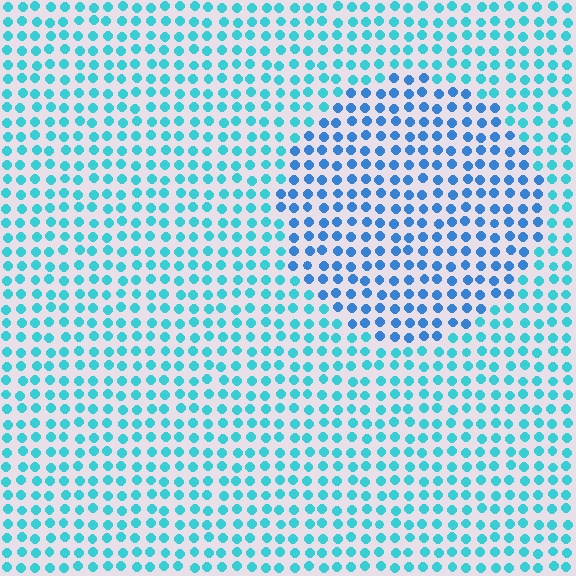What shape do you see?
I see a circle.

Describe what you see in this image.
The image is filled with small cyan elements in a uniform arrangement. A circle-shaped region is visible where the elements are tinted to a slightly different hue, forming a subtle color boundary.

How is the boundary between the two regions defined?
The boundary is defined purely by a slight shift in hue (about 30 degrees). Spacing, size, and orientation are identical on both sides.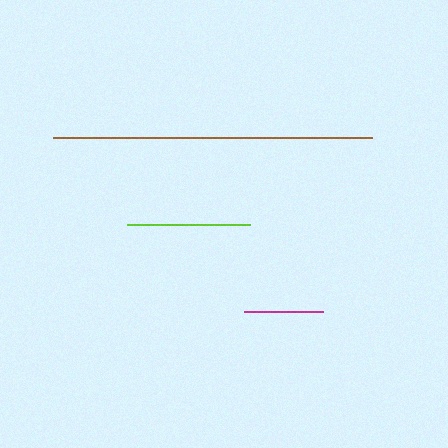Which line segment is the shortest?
The magenta line is the shortest at approximately 80 pixels.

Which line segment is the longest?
The brown line is the longest at approximately 319 pixels.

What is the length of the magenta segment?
The magenta segment is approximately 80 pixels long.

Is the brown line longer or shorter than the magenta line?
The brown line is longer than the magenta line.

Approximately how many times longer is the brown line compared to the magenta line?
The brown line is approximately 4.0 times the length of the magenta line.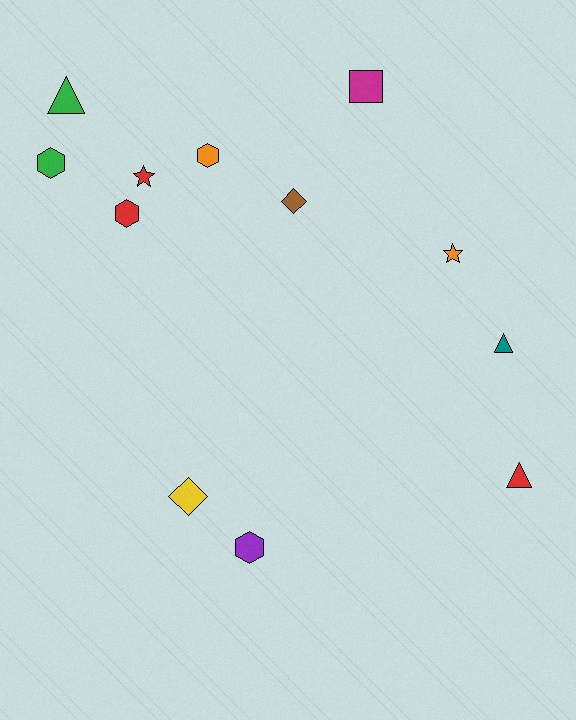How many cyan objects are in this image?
There are no cyan objects.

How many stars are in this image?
There are 2 stars.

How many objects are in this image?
There are 12 objects.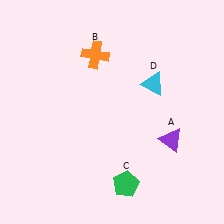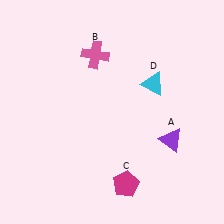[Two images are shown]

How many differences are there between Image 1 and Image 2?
There are 2 differences between the two images.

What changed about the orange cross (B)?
In Image 1, B is orange. In Image 2, it changed to pink.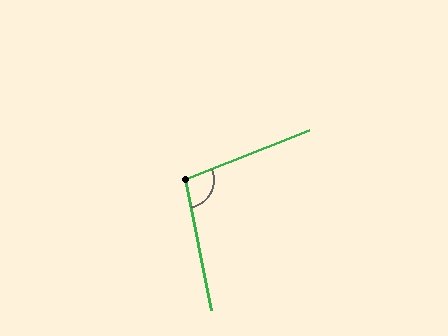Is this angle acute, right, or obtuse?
It is obtuse.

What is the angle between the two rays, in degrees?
Approximately 100 degrees.